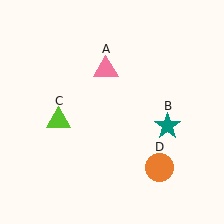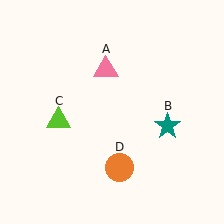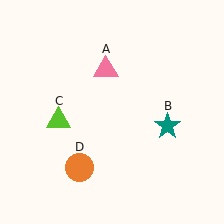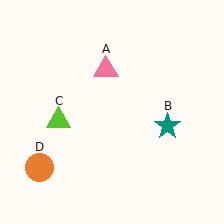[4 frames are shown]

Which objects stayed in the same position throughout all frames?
Pink triangle (object A) and teal star (object B) and lime triangle (object C) remained stationary.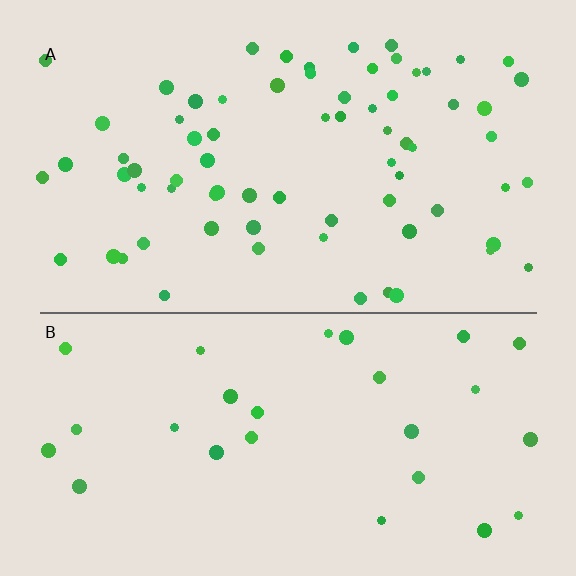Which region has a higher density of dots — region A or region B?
A (the top).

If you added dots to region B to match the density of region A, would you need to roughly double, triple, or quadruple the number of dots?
Approximately triple.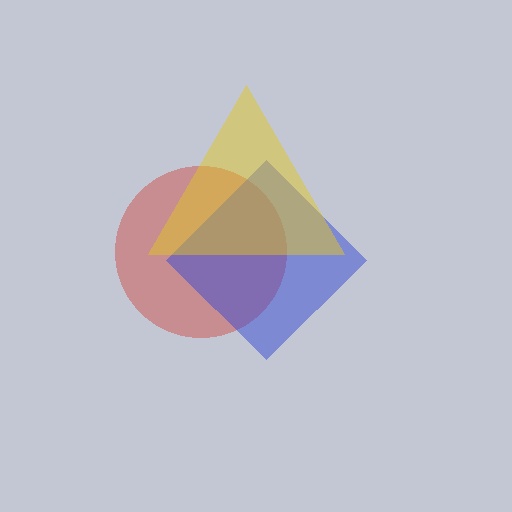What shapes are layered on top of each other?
The layered shapes are: a red circle, a blue diamond, a yellow triangle.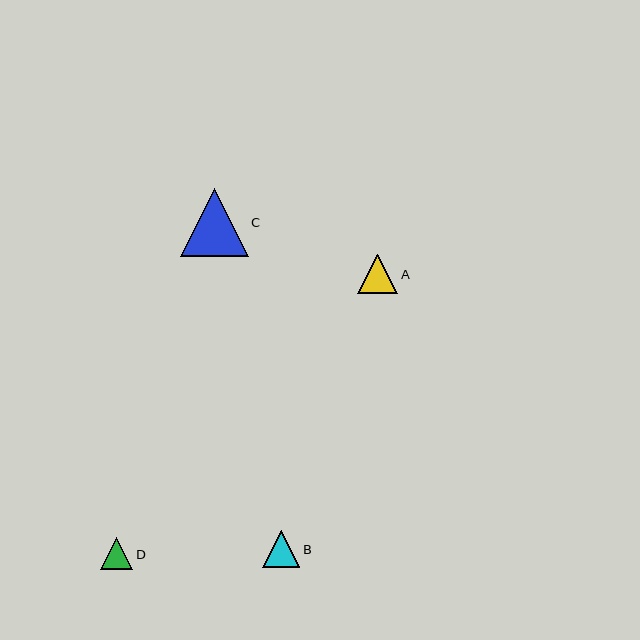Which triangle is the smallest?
Triangle D is the smallest with a size of approximately 32 pixels.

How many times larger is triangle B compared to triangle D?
Triangle B is approximately 1.1 times the size of triangle D.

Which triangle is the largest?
Triangle C is the largest with a size of approximately 68 pixels.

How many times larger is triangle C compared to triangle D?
Triangle C is approximately 2.1 times the size of triangle D.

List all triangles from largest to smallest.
From largest to smallest: C, A, B, D.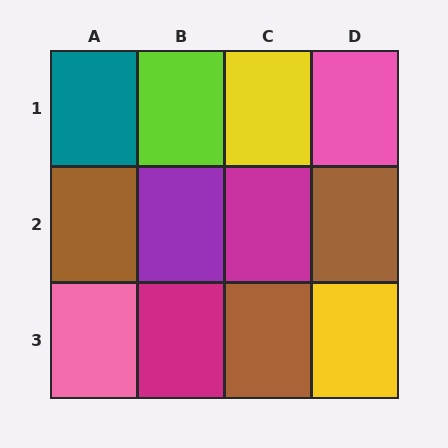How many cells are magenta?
2 cells are magenta.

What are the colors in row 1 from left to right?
Teal, lime, yellow, pink.